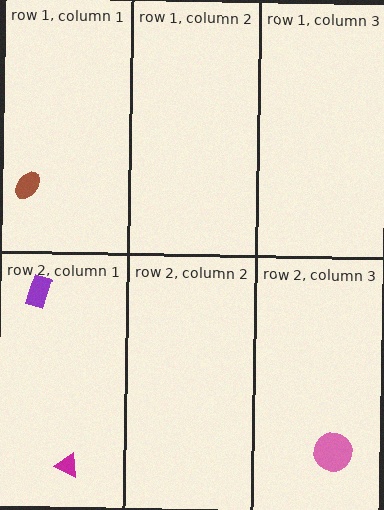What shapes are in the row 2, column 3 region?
The pink circle.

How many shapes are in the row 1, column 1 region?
1.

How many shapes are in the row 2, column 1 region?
2.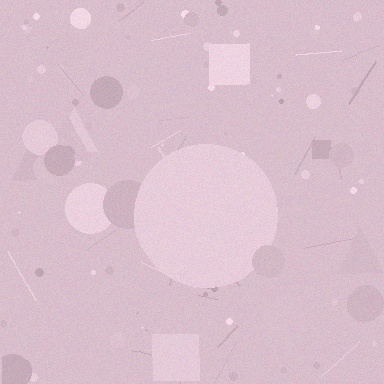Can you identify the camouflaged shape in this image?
The camouflaged shape is a circle.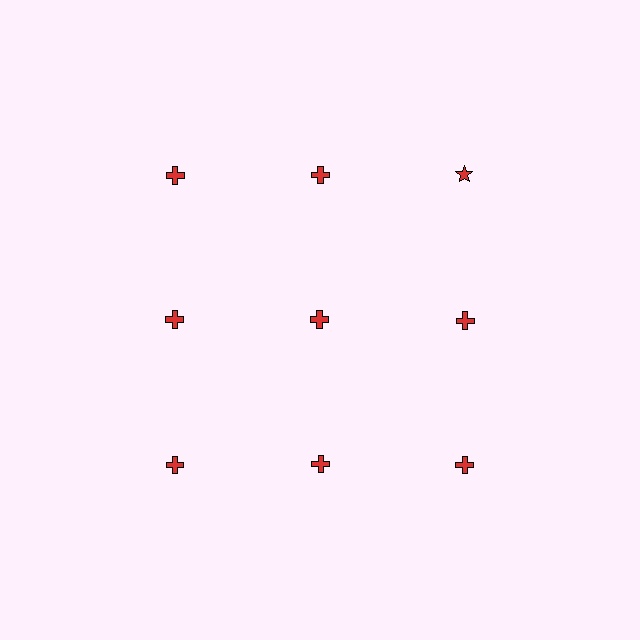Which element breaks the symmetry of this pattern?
The red star in the top row, center column breaks the symmetry. All other shapes are red crosses.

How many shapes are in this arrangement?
There are 9 shapes arranged in a grid pattern.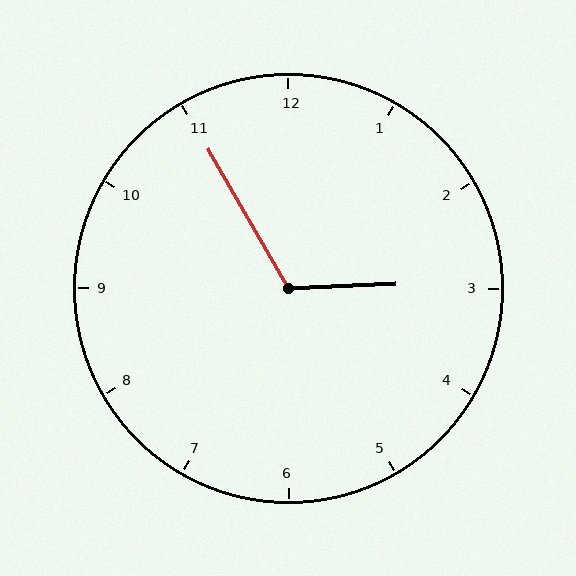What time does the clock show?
2:55.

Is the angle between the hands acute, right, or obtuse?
It is obtuse.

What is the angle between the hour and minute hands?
Approximately 118 degrees.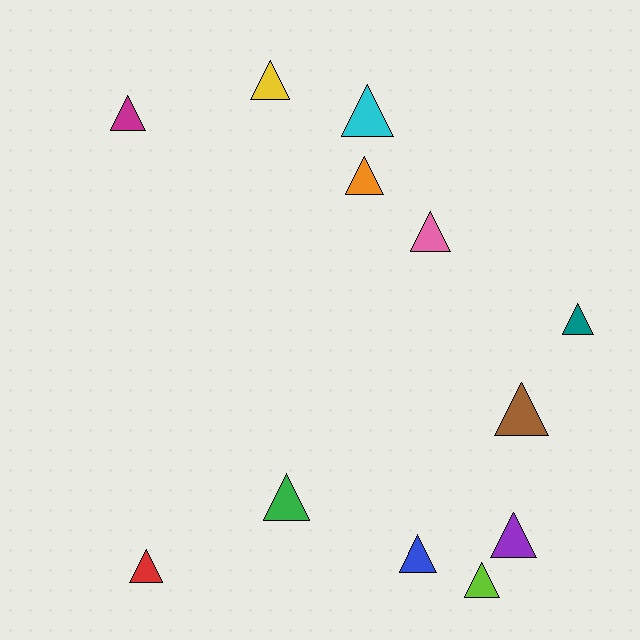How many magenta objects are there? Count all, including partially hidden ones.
There is 1 magenta object.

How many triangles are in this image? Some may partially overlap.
There are 12 triangles.